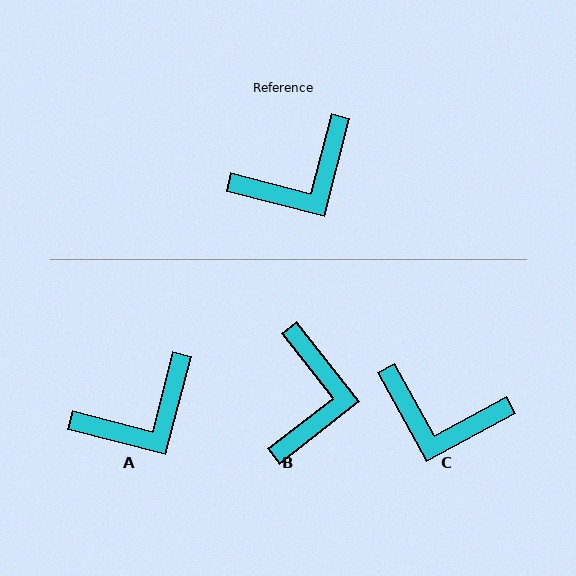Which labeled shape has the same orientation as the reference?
A.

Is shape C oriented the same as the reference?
No, it is off by about 47 degrees.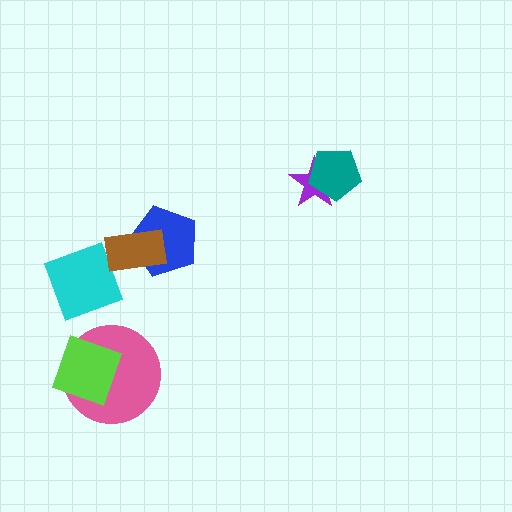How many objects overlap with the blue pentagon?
1 object overlaps with the blue pentagon.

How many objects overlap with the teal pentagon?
1 object overlaps with the teal pentagon.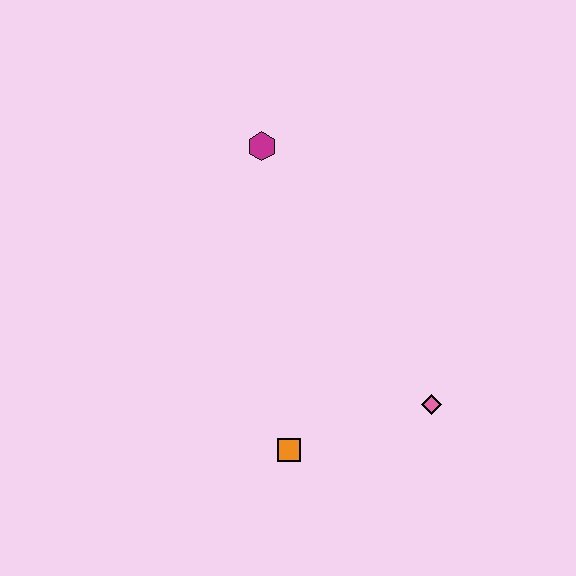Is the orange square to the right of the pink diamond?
No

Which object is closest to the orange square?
The pink diamond is closest to the orange square.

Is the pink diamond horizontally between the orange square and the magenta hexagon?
No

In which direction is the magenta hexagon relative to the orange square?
The magenta hexagon is above the orange square.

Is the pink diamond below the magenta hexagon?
Yes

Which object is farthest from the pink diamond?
The magenta hexagon is farthest from the pink diamond.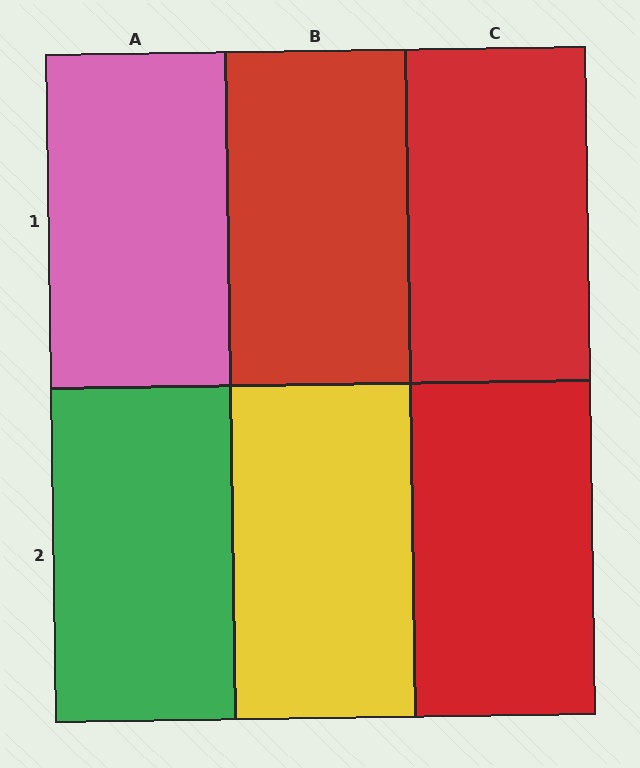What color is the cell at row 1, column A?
Pink.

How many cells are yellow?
1 cell is yellow.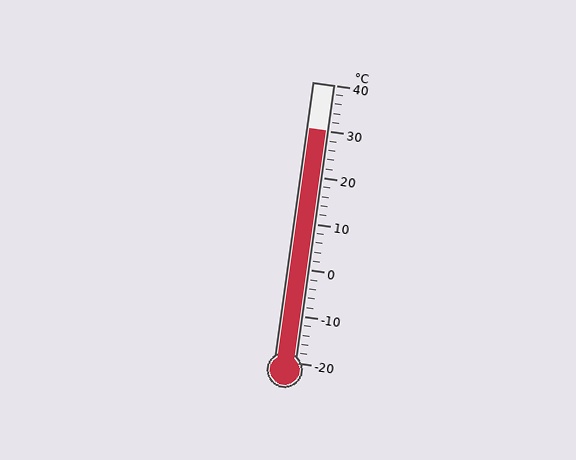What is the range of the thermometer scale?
The thermometer scale ranges from -20°C to 40°C.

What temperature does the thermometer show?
The thermometer shows approximately 30°C.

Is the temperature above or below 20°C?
The temperature is above 20°C.